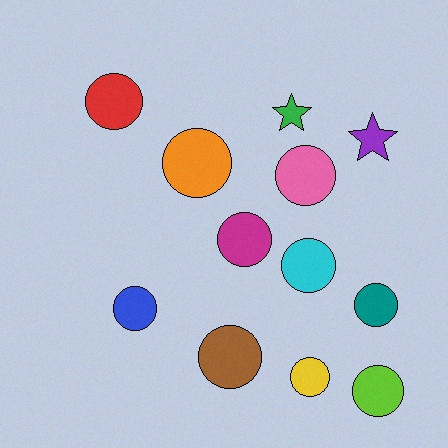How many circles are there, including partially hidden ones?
There are 10 circles.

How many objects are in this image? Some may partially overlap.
There are 12 objects.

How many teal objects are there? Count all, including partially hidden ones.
There is 1 teal object.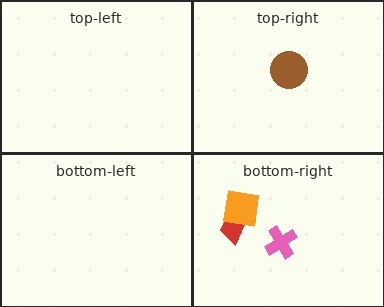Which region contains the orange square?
The bottom-right region.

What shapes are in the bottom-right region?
The pink cross, the red trapezoid, the orange square.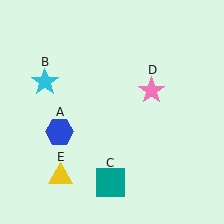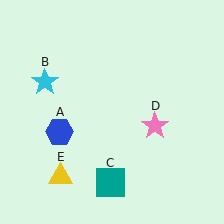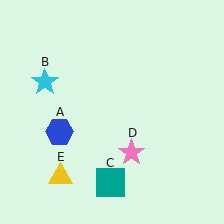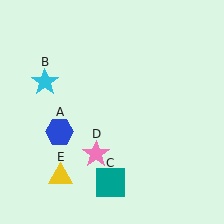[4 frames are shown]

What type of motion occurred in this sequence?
The pink star (object D) rotated clockwise around the center of the scene.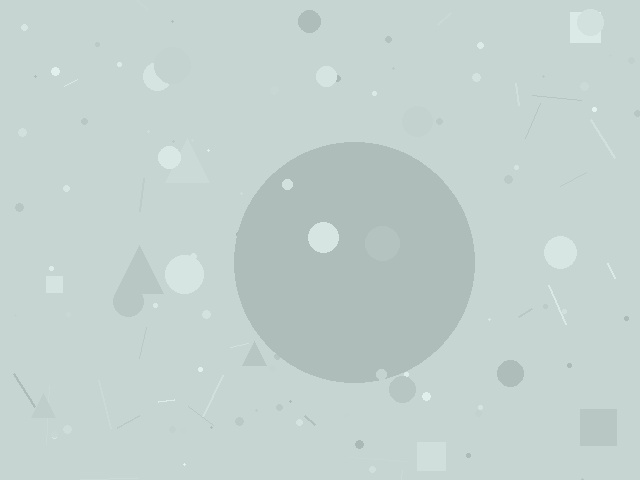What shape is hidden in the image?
A circle is hidden in the image.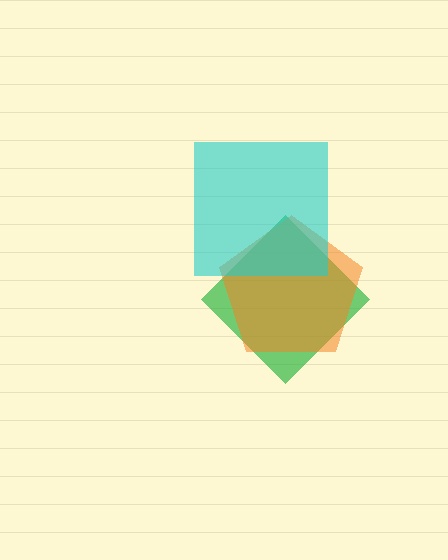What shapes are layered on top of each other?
The layered shapes are: a green diamond, an orange pentagon, a cyan square.